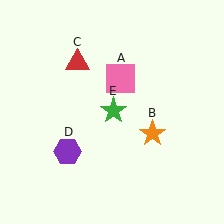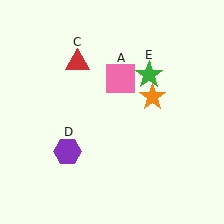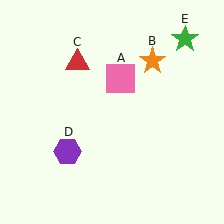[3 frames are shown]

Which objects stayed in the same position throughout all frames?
Pink square (object A) and red triangle (object C) and purple hexagon (object D) remained stationary.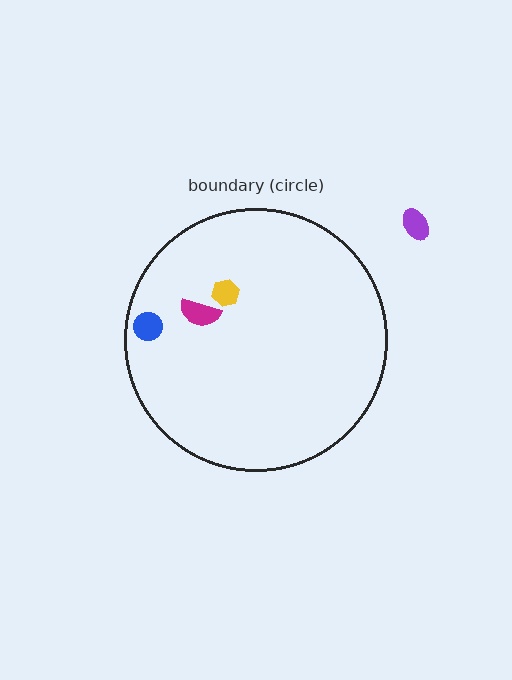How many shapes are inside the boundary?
3 inside, 1 outside.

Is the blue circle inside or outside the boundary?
Inside.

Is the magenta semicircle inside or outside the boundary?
Inside.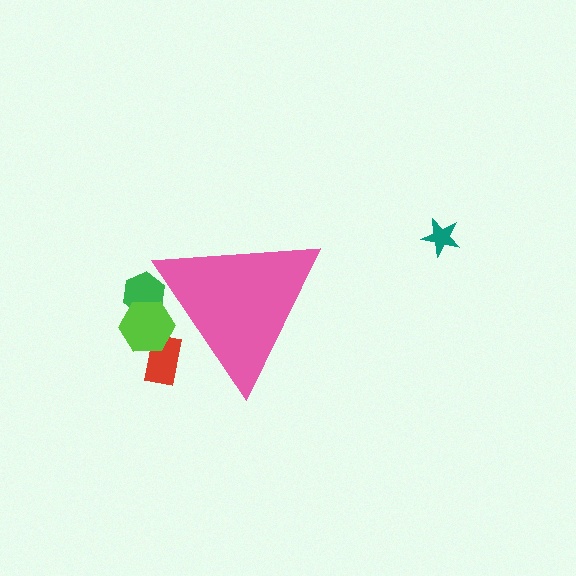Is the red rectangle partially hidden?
Yes, the red rectangle is partially hidden behind the pink triangle.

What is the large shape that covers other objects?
A pink triangle.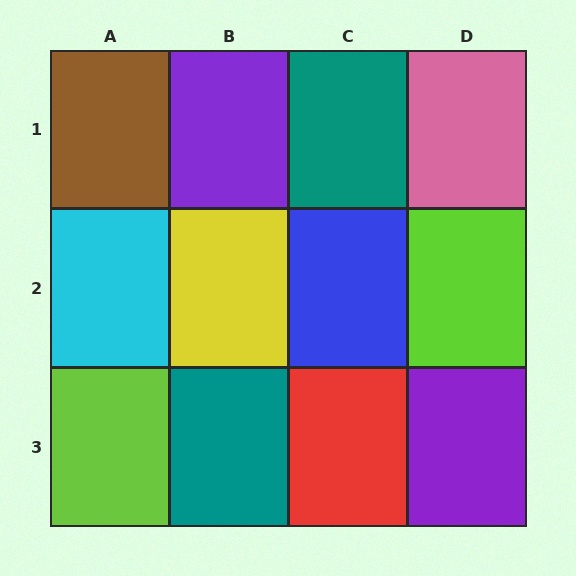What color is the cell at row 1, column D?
Pink.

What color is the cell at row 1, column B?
Purple.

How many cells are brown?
1 cell is brown.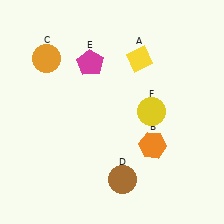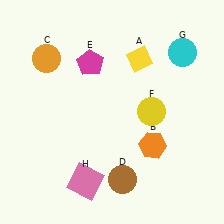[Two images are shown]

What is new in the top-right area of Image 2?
A cyan circle (G) was added in the top-right area of Image 2.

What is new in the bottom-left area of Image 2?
A pink square (H) was added in the bottom-left area of Image 2.